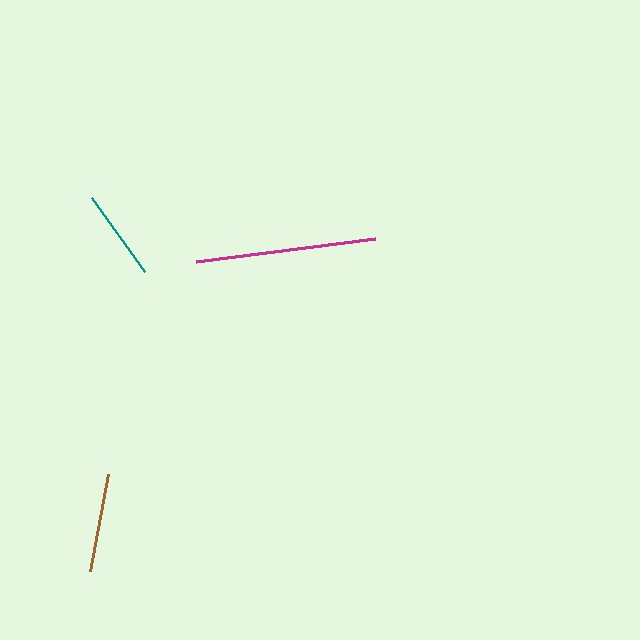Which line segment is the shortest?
The teal line is the shortest at approximately 91 pixels.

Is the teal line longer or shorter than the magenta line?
The magenta line is longer than the teal line.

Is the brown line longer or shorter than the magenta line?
The magenta line is longer than the brown line.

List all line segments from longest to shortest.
From longest to shortest: magenta, brown, teal.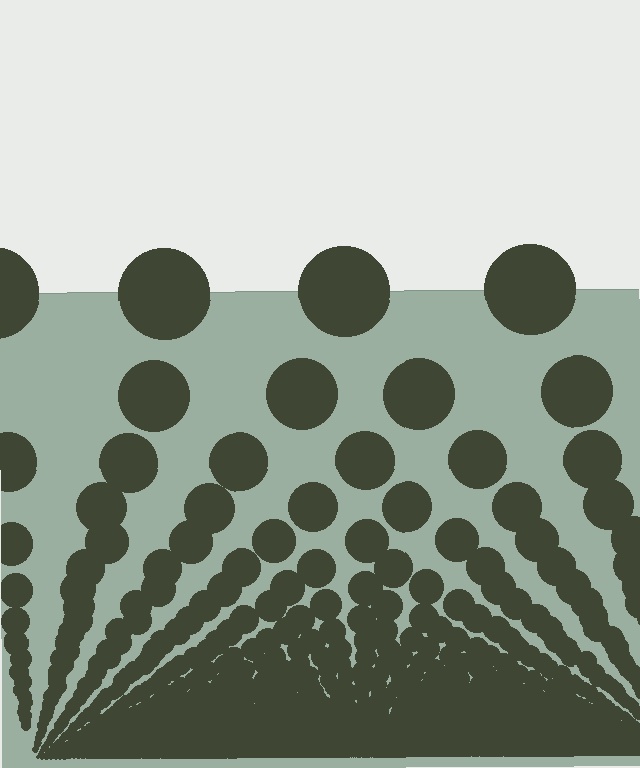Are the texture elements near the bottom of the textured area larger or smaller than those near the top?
Smaller. The gradient is inverted — elements near the bottom are smaller and denser.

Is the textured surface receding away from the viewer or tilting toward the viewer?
The surface appears to tilt toward the viewer. Texture elements get larger and sparser toward the top.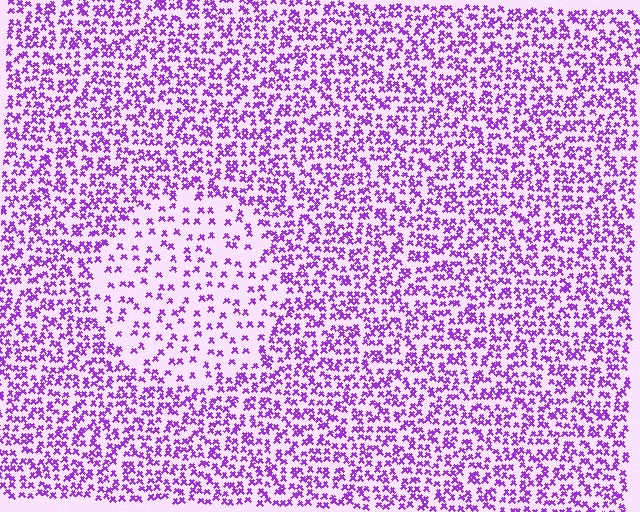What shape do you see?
I see a circle.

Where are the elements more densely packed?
The elements are more densely packed outside the circle boundary.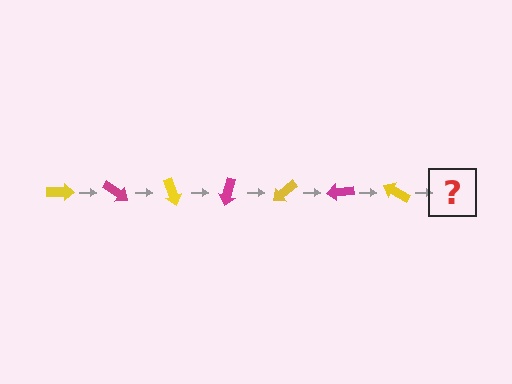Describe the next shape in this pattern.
It should be a magenta arrow, rotated 245 degrees from the start.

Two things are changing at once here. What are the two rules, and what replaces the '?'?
The two rules are that it rotates 35 degrees each step and the color cycles through yellow and magenta. The '?' should be a magenta arrow, rotated 245 degrees from the start.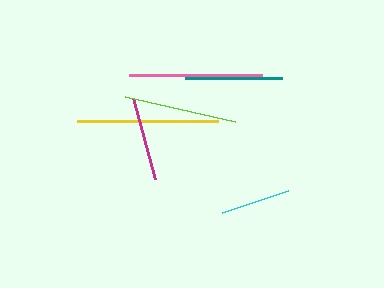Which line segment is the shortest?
The cyan line is the shortest at approximately 69 pixels.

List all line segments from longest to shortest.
From longest to shortest: yellow, pink, lime, teal, magenta, cyan.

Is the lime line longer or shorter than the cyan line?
The lime line is longer than the cyan line.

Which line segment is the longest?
The yellow line is the longest at approximately 141 pixels.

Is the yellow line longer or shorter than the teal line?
The yellow line is longer than the teal line.